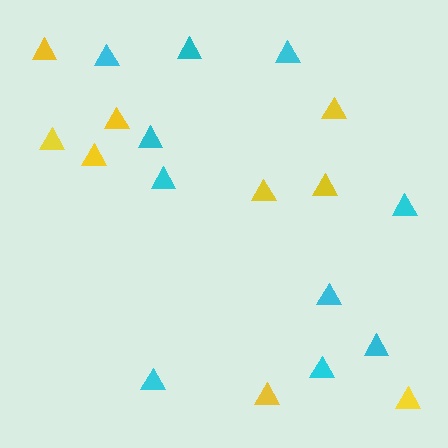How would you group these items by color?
There are 2 groups: one group of yellow triangles (9) and one group of cyan triangles (10).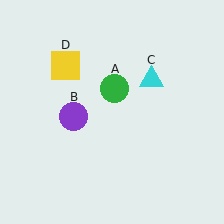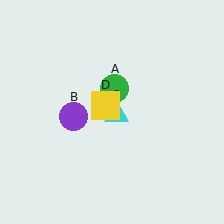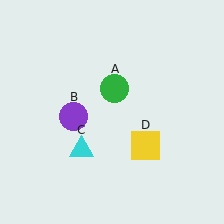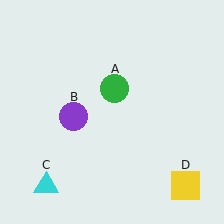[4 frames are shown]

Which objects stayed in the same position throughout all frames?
Green circle (object A) and purple circle (object B) remained stationary.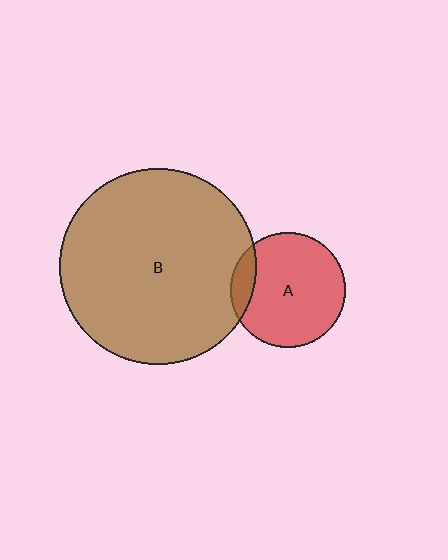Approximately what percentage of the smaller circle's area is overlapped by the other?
Approximately 10%.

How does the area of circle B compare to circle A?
Approximately 2.9 times.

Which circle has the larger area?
Circle B (brown).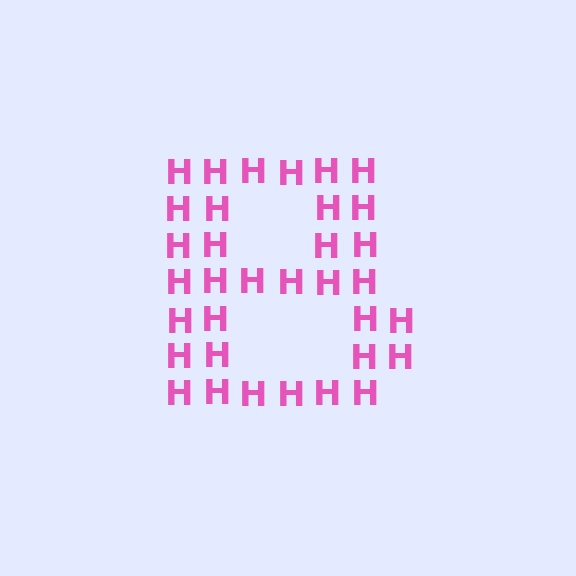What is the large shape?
The large shape is the letter B.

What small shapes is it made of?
It is made of small letter H's.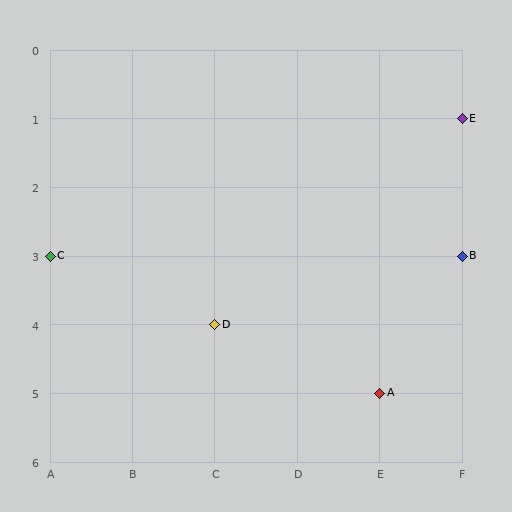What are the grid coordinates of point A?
Point A is at grid coordinates (E, 5).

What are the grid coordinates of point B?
Point B is at grid coordinates (F, 3).